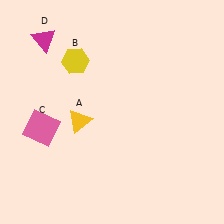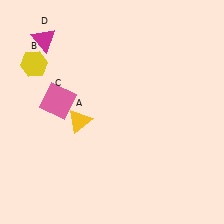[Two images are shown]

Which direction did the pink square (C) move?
The pink square (C) moved up.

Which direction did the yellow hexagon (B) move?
The yellow hexagon (B) moved left.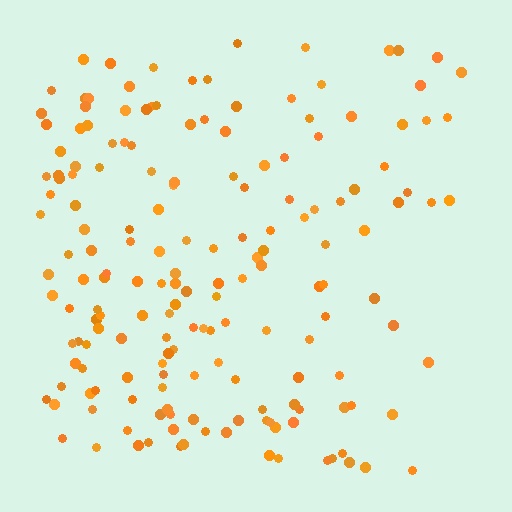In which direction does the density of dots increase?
From right to left, with the left side densest.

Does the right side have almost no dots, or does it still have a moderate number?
Still a moderate number, just noticeably fewer than the left.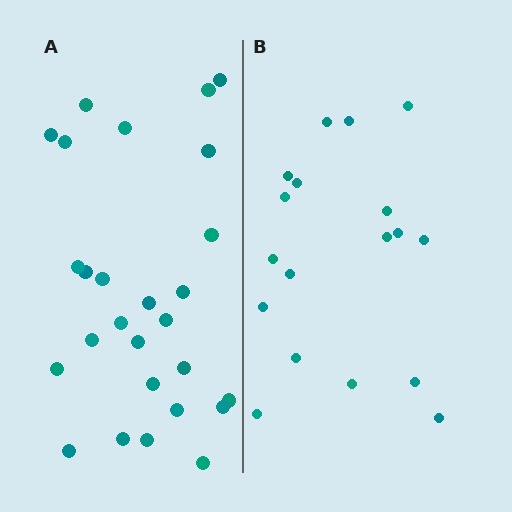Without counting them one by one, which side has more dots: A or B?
Region A (the left region) has more dots.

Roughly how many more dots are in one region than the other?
Region A has roughly 8 or so more dots than region B.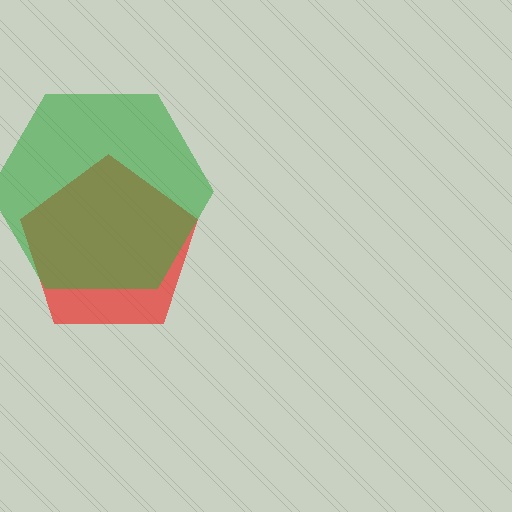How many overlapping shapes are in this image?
There are 2 overlapping shapes in the image.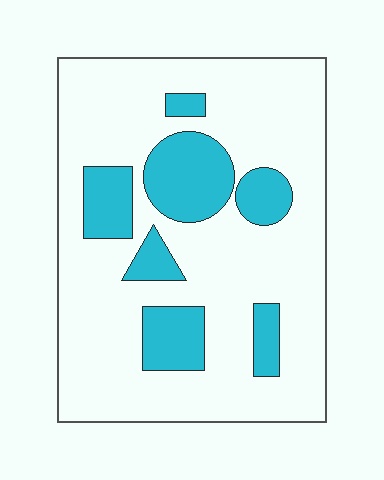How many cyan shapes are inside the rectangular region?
7.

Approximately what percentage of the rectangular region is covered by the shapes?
Approximately 20%.